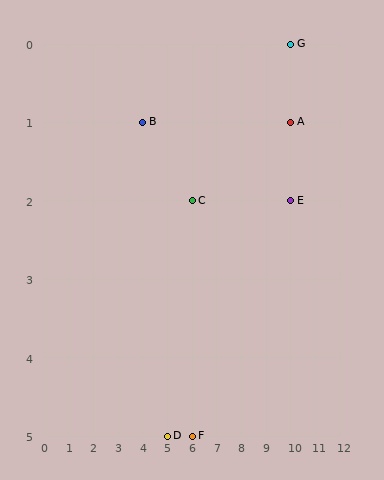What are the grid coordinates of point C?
Point C is at grid coordinates (6, 2).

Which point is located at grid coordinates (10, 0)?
Point G is at (10, 0).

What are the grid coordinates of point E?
Point E is at grid coordinates (10, 2).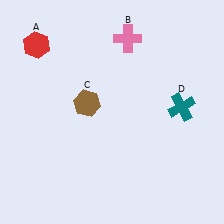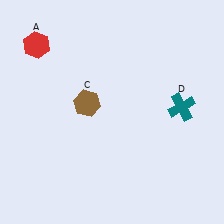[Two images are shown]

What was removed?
The pink cross (B) was removed in Image 2.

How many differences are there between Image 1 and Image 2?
There is 1 difference between the two images.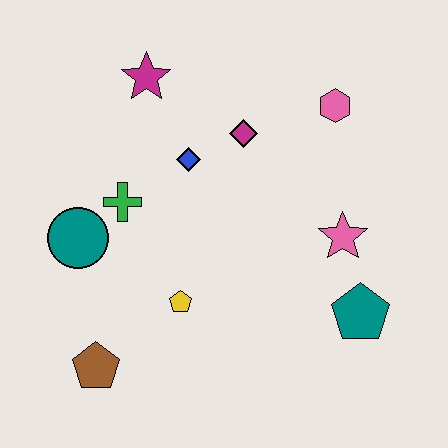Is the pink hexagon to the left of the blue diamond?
No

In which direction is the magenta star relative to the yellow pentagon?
The magenta star is above the yellow pentagon.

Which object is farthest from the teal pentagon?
The magenta star is farthest from the teal pentagon.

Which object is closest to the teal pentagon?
The pink star is closest to the teal pentagon.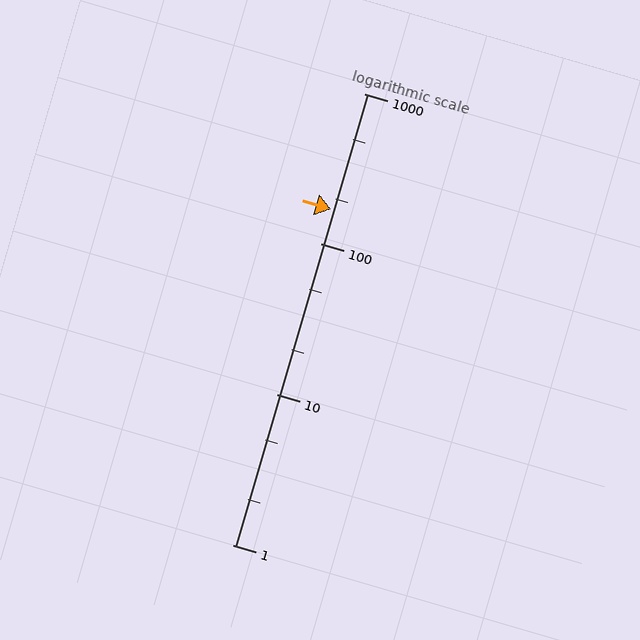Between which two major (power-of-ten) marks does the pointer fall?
The pointer is between 100 and 1000.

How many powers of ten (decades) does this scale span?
The scale spans 3 decades, from 1 to 1000.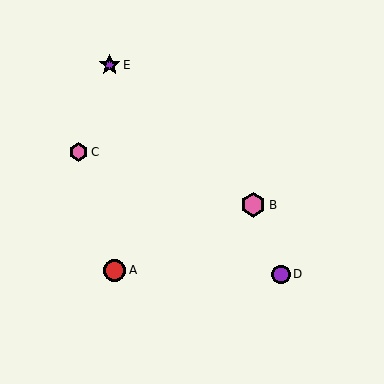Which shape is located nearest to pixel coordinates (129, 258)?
The red circle (labeled A) at (115, 270) is nearest to that location.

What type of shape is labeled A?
Shape A is a red circle.